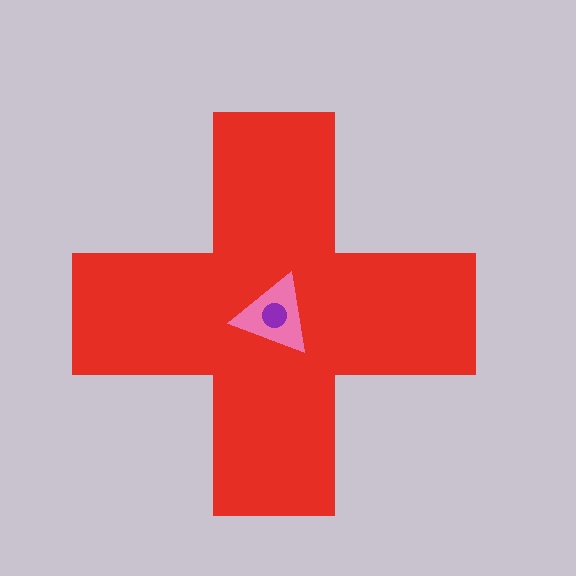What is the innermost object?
The purple circle.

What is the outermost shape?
The red cross.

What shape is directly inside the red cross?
The pink triangle.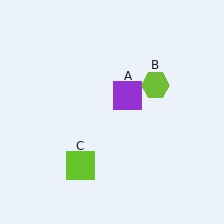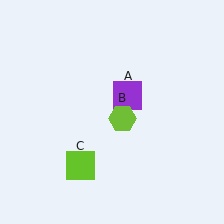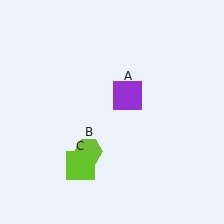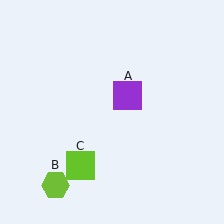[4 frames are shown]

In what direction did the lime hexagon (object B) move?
The lime hexagon (object B) moved down and to the left.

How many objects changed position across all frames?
1 object changed position: lime hexagon (object B).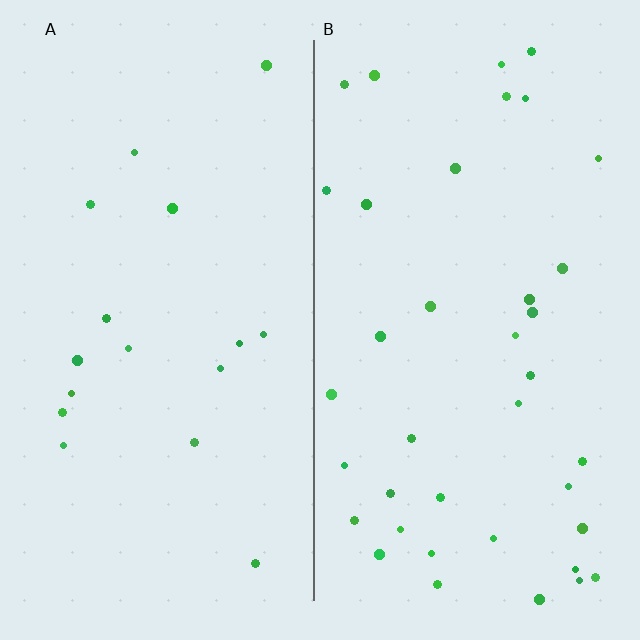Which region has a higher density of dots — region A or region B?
B (the right).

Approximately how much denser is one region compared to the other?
Approximately 2.3× — region B over region A.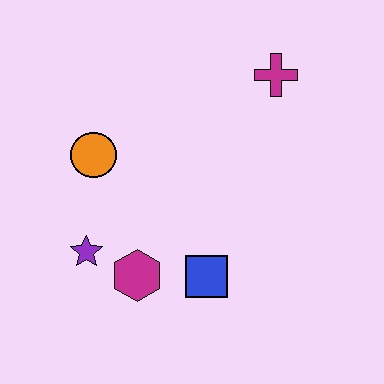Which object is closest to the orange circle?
The purple star is closest to the orange circle.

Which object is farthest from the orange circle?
The magenta cross is farthest from the orange circle.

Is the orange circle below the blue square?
No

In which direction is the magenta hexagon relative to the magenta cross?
The magenta hexagon is below the magenta cross.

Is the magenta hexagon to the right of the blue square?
No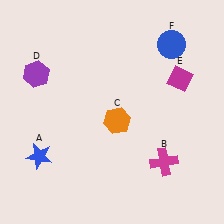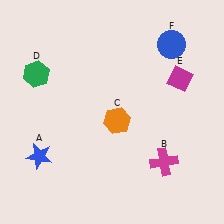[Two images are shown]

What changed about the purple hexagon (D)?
In Image 1, D is purple. In Image 2, it changed to green.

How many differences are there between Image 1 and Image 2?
There is 1 difference between the two images.